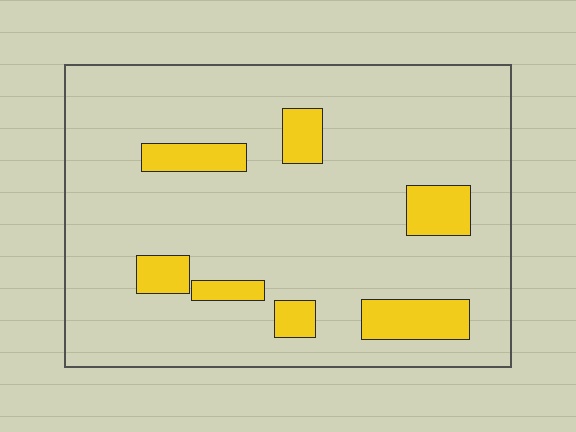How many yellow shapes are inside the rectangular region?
7.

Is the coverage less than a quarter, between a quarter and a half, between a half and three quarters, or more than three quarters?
Less than a quarter.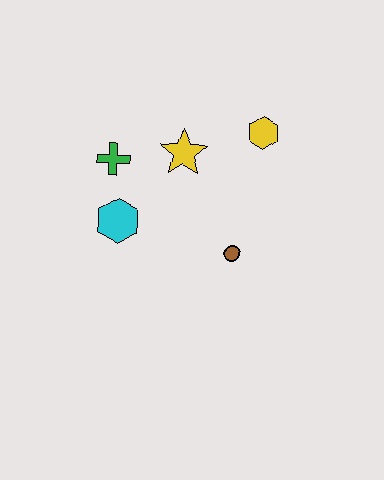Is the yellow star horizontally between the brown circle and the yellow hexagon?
No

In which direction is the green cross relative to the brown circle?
The green cross is to the left of the brown circle.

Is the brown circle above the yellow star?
No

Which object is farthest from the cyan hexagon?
The yellow hexagon is farthest from the cyan hexagon.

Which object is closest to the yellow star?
The green cross is closest to the yellow star.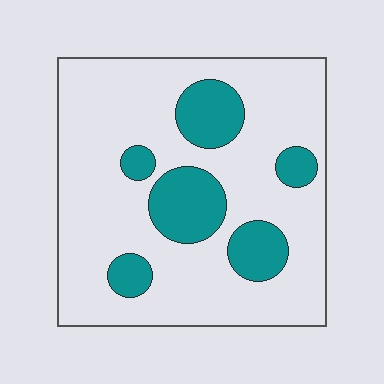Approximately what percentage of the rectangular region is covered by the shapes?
Approximately 20%.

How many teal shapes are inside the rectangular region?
6.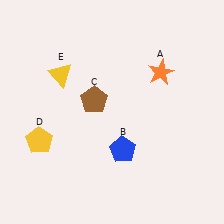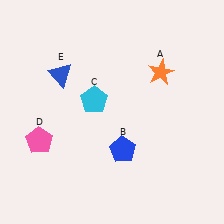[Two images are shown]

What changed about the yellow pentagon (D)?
In Image 1, D is yellow. In Image 2, it changed to pink.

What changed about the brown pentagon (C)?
In Image 1, C is brown. In Image 2, it changed to cyan.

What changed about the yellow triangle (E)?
In Image 1, E is yellow. In Image 2, it changed to blue.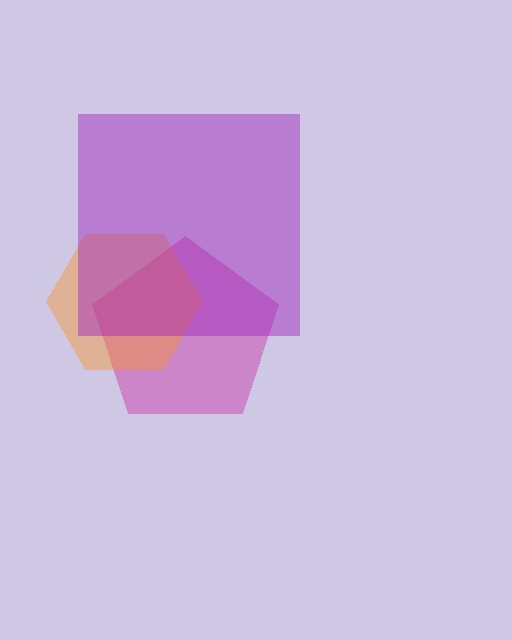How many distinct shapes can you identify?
There are 3 distinct shapes: a magenta pentagon, an orange hexagon, a purple square.